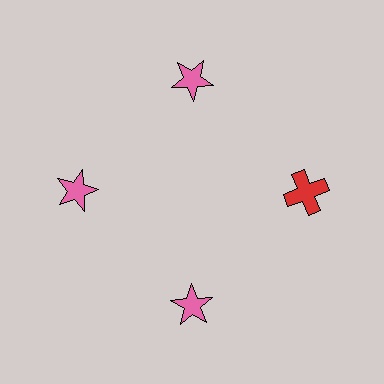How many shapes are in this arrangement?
There are 4 shapes arranged in a ring pattern.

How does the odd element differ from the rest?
It differs in both color (red instead of pink) and shape (cross instead of star).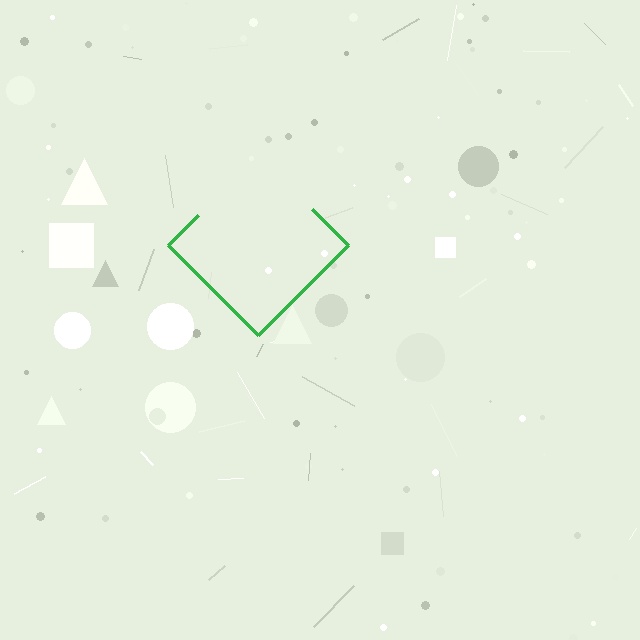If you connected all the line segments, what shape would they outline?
They would outline a diamond.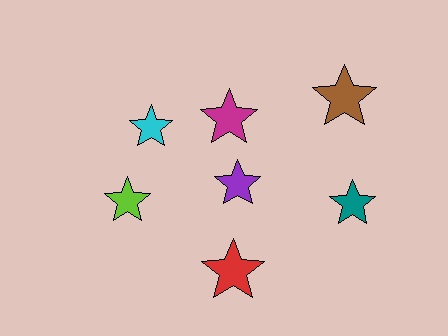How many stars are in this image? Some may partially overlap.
There are 7 stars.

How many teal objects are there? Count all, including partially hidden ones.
There is 1 teal object.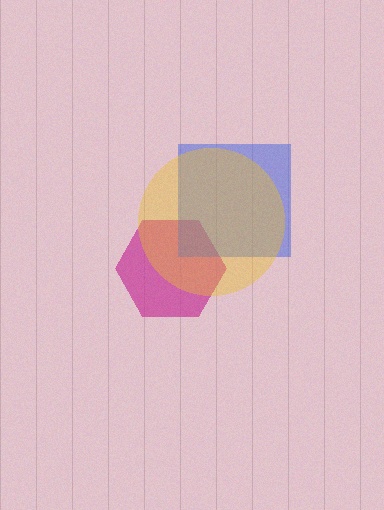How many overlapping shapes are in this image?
There are 3 overlapping shapes in the image.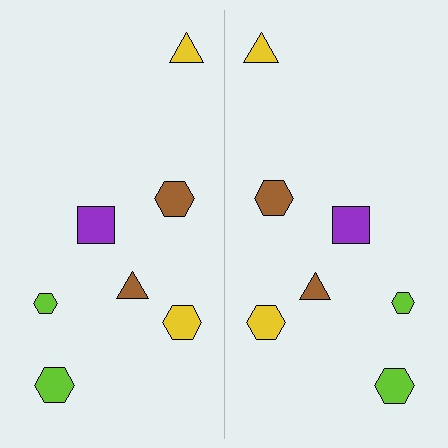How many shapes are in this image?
There are 14 shapes in this image.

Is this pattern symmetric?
Yes, this pattern has bilateral (reflection) symmetry.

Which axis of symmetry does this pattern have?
The pattern has a vertical axis of symmetry running through the center of the image.